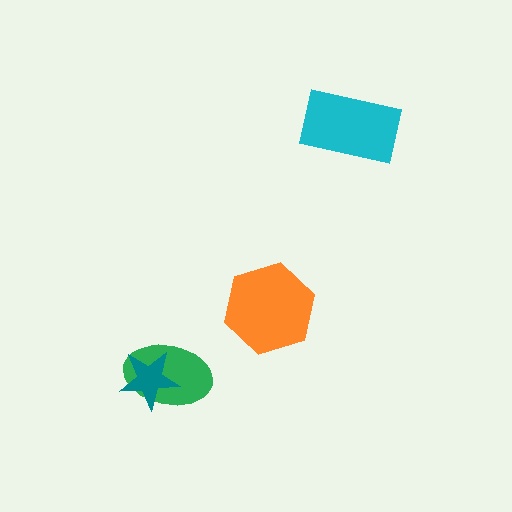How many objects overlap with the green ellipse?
1 object overlaps with the green ellipse.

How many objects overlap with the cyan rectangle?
0 objects overlap with the cyan rectangle.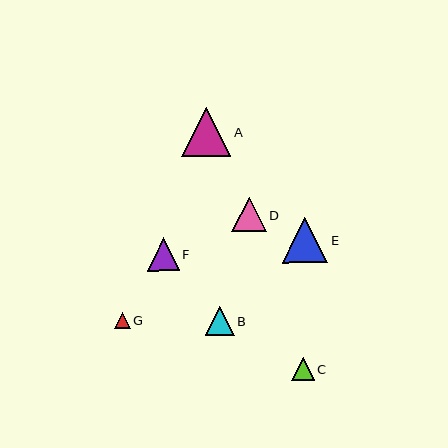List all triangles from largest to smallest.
From largest to smallest: A, E, D, F, B, C, G.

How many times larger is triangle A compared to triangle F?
Triangle A is approximately 1.5 times the size of triangle F.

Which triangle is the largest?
Triangle A is the largest with a size of approximately 49 pixels.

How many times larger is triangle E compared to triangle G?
Triangle E is approximately 2.9 times the size of triangle G.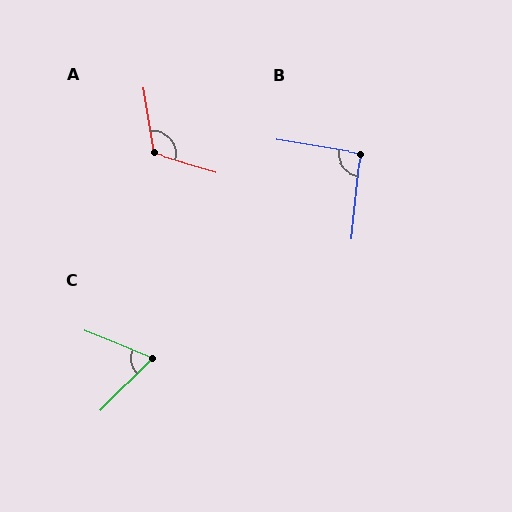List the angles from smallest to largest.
C (67°), B (94°), A (115°).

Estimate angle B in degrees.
Approximately 94 degrees.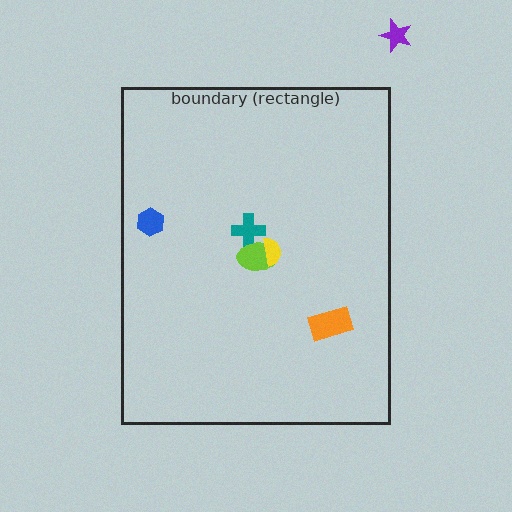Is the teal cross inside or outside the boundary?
Inside.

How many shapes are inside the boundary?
5 inside, 1 outside.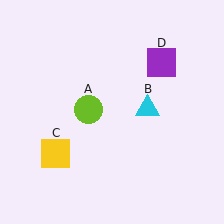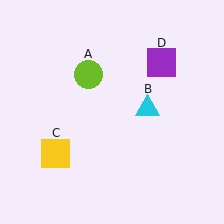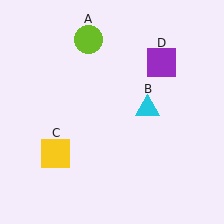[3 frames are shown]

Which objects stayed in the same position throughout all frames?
Cyan triangle (object B) and yellow square (object C) and purple square (object D) remained stationary.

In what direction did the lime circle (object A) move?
The lime circle (object A) moved up.